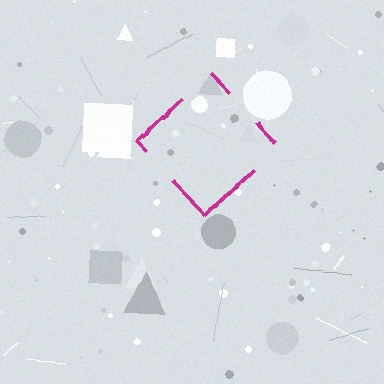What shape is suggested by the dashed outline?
The dashed outline suggests a diamond.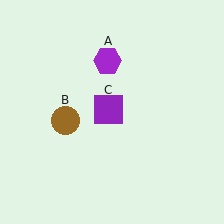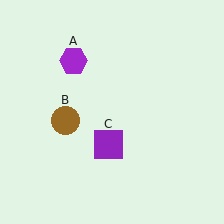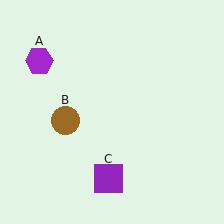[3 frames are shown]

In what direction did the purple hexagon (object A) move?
The purple hexagon (object A) moved left.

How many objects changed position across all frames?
2 objects changed position: purple hexagon (object A), purple square (object C).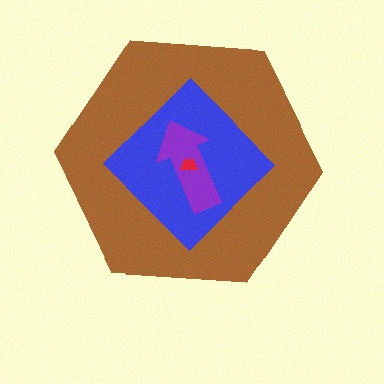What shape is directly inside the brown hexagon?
The blue diamond.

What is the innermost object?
The red trapezoid.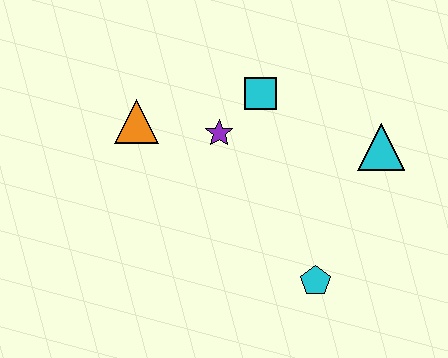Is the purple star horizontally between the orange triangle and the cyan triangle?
Yes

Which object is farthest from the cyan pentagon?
The orange triangle is farthest from the cyan pentagon.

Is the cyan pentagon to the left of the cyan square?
No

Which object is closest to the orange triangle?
The purple star is closest to the orange triangle.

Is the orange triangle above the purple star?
Yes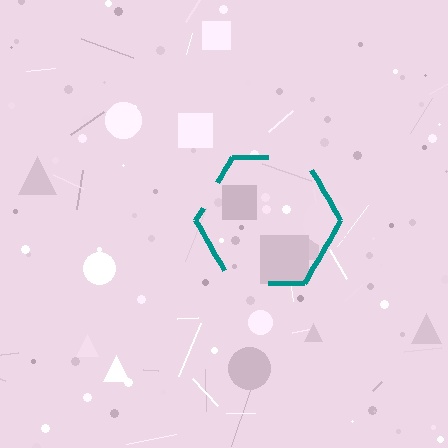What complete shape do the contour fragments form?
The contour fragments form a hexagon.